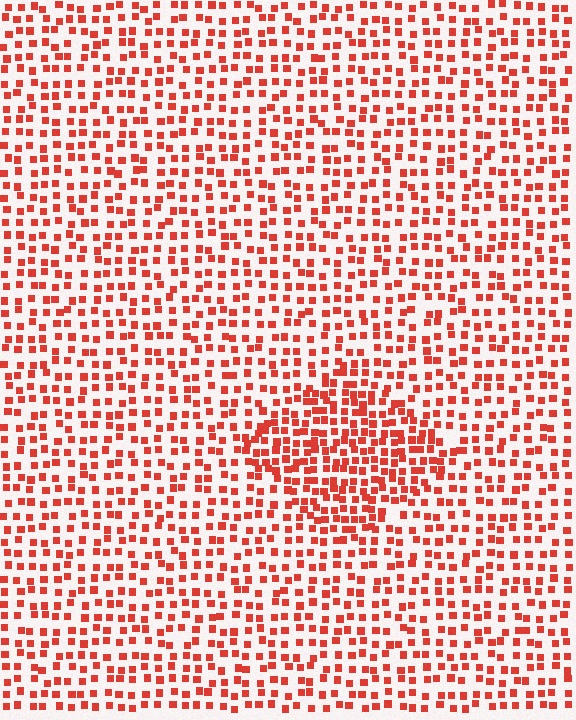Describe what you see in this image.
The image contains small red elements arranged at two different densities. A diamond-shaped region is visible where the elements are more densely packed than the surrounding area.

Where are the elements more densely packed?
The elements are more densely packed inside the diamond boundary.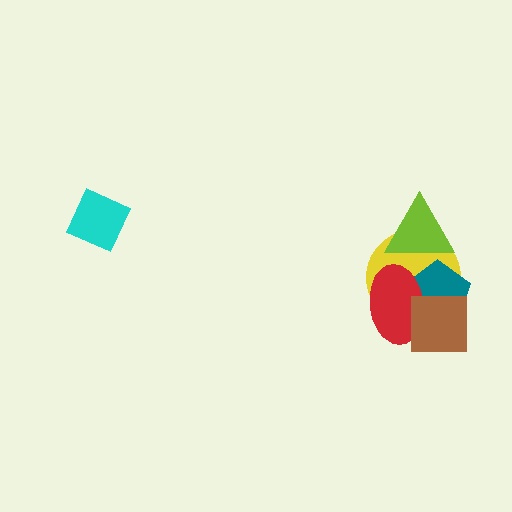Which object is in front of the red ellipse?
The brown square is in front of the red ellipse.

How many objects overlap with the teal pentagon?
4 objects overlap with the teal pentagon.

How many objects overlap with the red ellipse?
3 objects overlap with the red ellipse.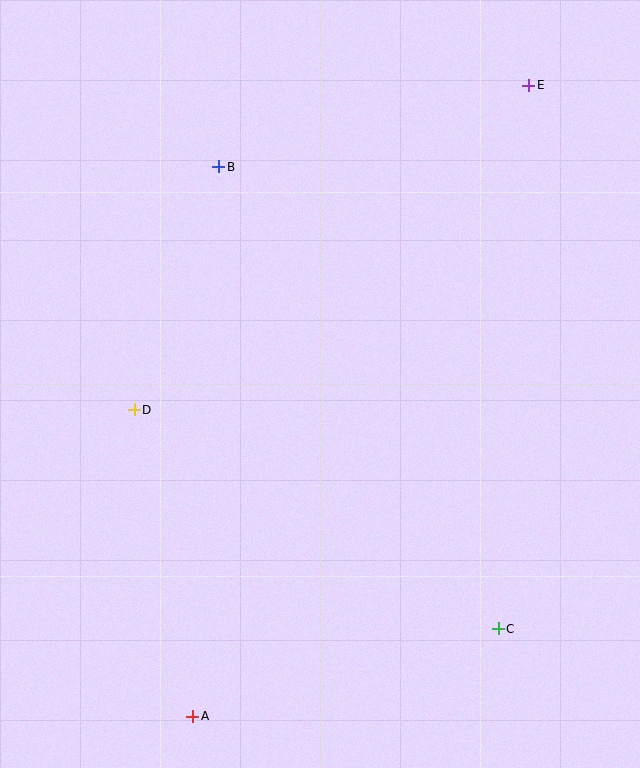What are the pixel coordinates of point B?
Point B is at (219, 167).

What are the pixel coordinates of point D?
Point D is at (134, 410).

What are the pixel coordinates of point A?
Point A is at (193, 717).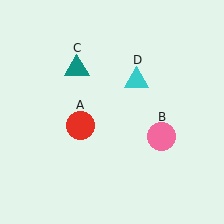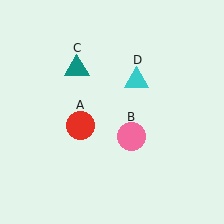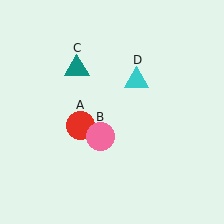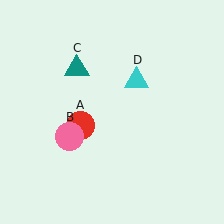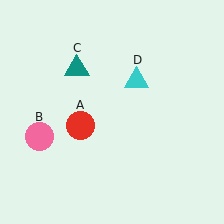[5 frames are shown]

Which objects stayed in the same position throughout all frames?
Red circle (object A) and teal triangle (object C) and cyan triangle (object D) remained stationary.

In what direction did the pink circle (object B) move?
The pink circle (object B) moved left.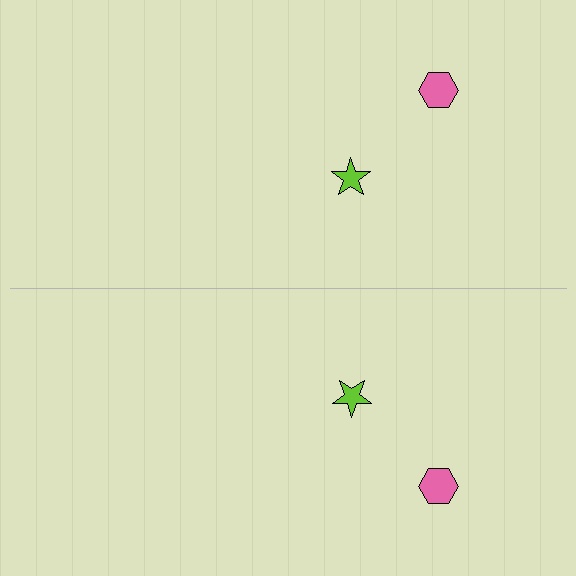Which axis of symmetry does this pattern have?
The pattern has a horizontal axis of symmetry running through the center of the image.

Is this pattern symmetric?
Yes, this pattern has bilateral (reflection) symmetry.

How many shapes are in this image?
There are 4 shapes in this image.